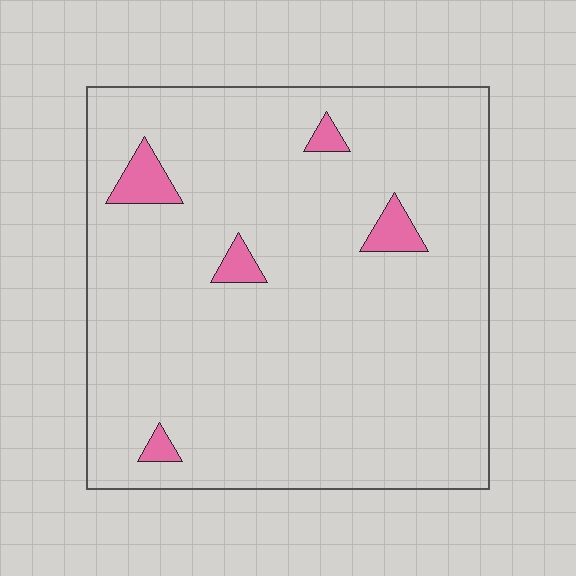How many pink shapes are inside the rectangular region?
5.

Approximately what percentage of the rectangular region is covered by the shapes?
Approximately 5%.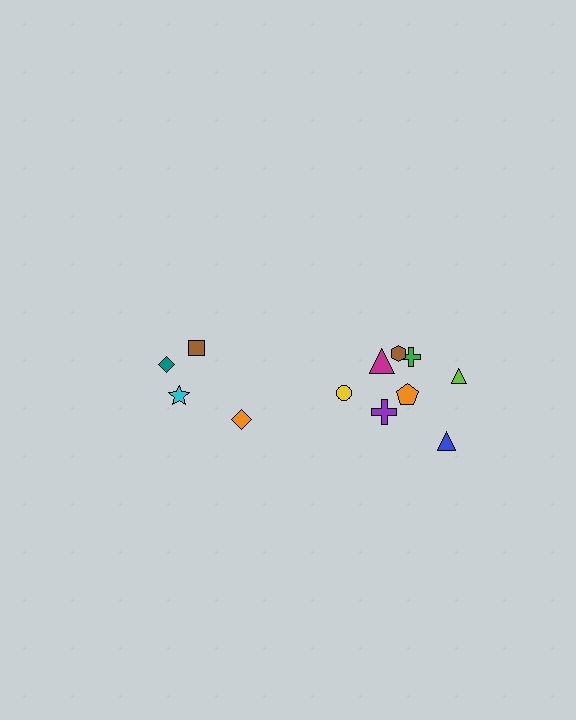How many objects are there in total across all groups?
There are 12 objects.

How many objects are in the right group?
There are 8 objects.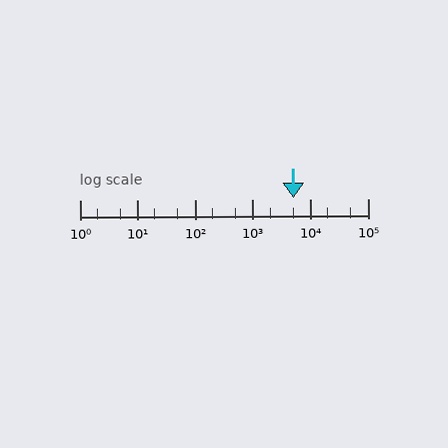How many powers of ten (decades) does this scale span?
The scale spans 5 decades, from 1 to 100000.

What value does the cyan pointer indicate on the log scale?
The pointer indicates approximately 5000.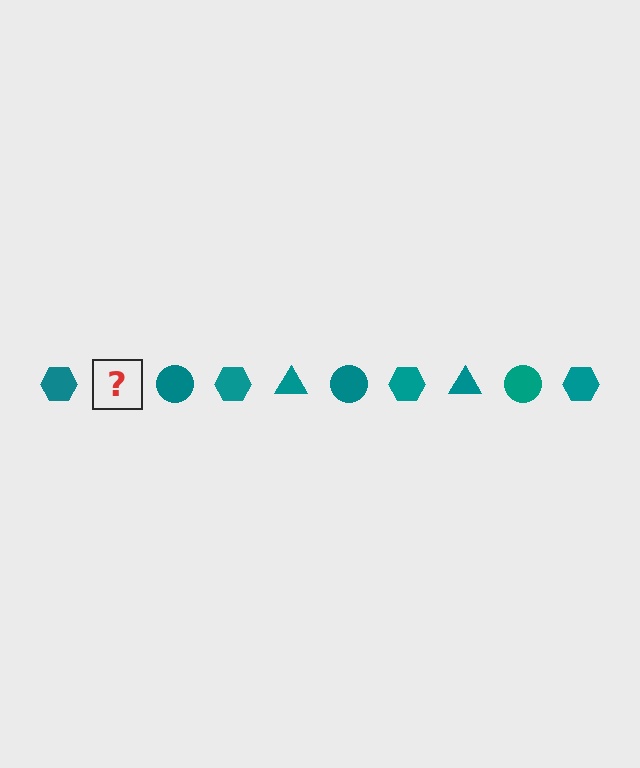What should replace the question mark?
The question mark should be replaced with a teal triangle.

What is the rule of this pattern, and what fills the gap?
The rule is that the pattern cycles through hexagon, triangle, circle shapes in teal. The gap should be filled with a teal triangle.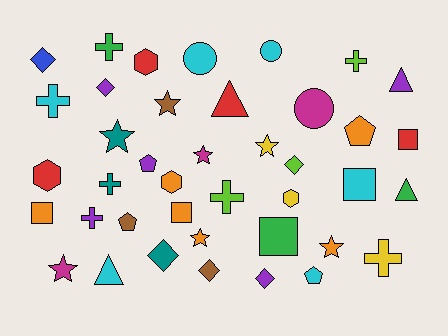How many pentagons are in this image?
There are 4 pentagons.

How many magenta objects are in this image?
There are 3 magenta objects.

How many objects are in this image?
There are 40 objects.